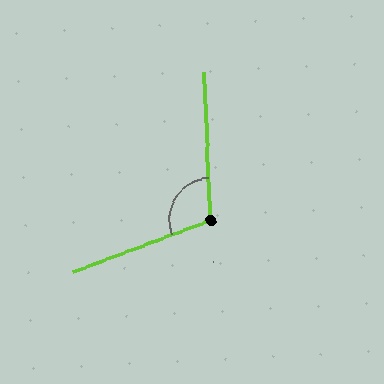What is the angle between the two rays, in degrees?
Approximately 108 degrees.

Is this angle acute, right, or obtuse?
It is obtuse.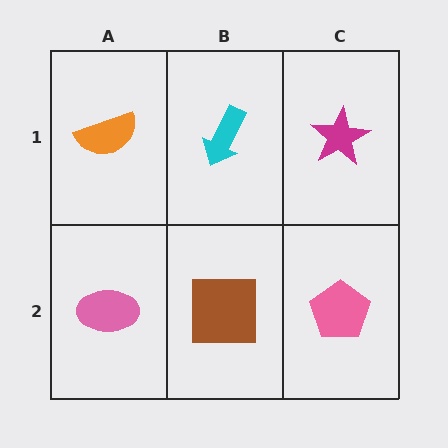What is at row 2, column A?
A pink ellipse.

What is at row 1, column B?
A cyan arrow.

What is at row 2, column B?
A brown square.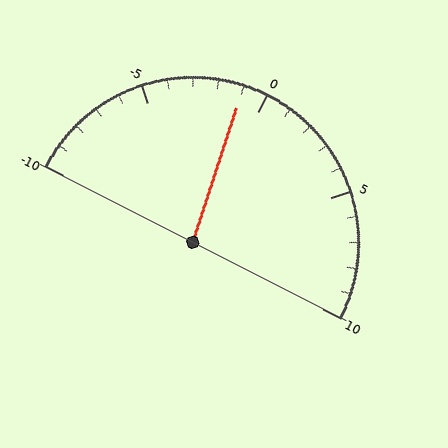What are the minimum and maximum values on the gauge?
The gauge ranges from -10 to 10.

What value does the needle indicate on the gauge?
The needle indicates approximately -1.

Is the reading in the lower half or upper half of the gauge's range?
The reading is in the lower half of the range (-10 to 10).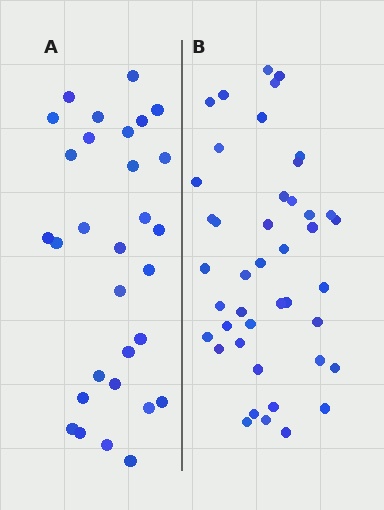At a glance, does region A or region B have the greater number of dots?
Region B (the right region) has more dots.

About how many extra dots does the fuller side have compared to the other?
Region B has approximately 15 more dots than region A.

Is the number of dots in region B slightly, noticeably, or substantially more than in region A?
Region B has noticeably more, but not dramatically so. The ratio is roughly 1.4 to 1.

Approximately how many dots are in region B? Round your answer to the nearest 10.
About 40 dots. (The exact count is 43, which rounds to 40.)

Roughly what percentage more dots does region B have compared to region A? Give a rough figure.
About 45% more.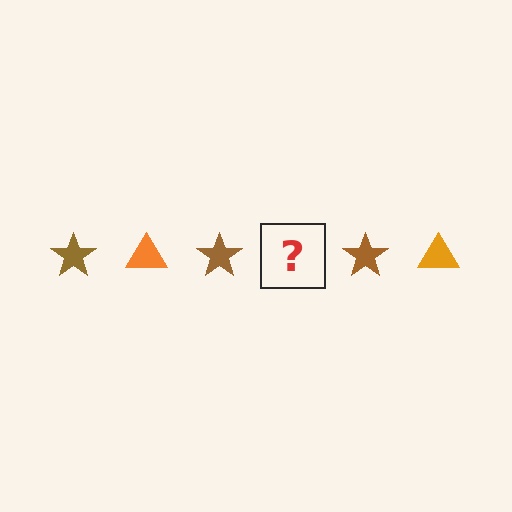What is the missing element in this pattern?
The missing element is an orange triangle.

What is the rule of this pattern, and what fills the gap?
The rule is that the pattern alternates between brown star and orange triangle. The gap should be filled with an orange triangle.